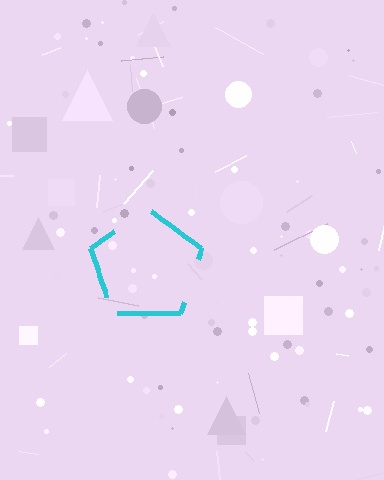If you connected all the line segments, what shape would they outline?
They would outline a pentagon.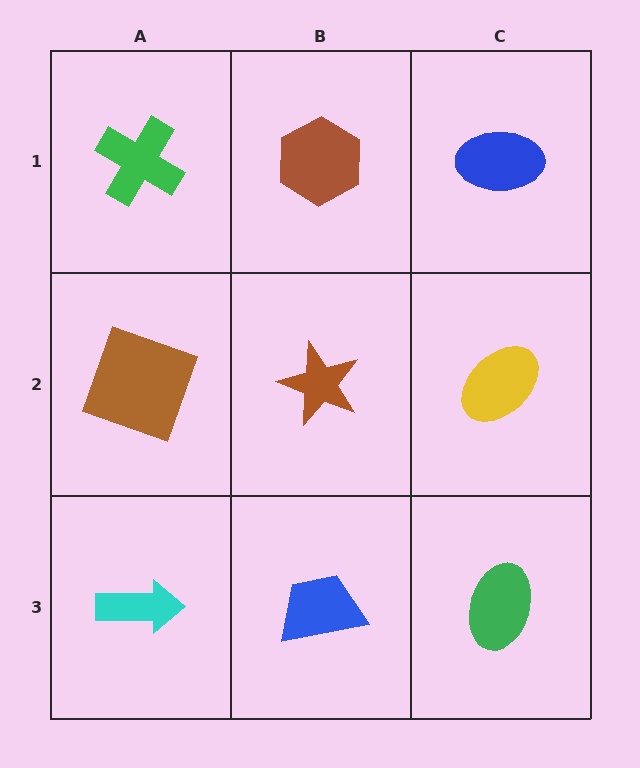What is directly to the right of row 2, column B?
A yellow ellipse.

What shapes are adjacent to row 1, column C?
A yellow ellipse (row 2, column C), a brown hexagon (row 1, column B).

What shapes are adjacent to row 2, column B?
A brown hexagon (row 1, column B), a blue trapezoid (row 3, column B), a brown square (row 2, column A), a yellow ellipse (row 2, column C).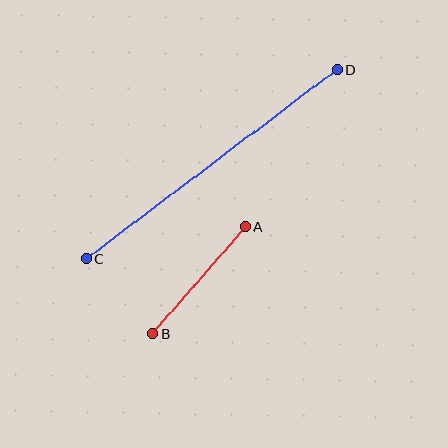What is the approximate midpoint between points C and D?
The midpoint is at approximately (212, 164) pixels.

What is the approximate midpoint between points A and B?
The midpoint is at approximately (199, 280) pixels.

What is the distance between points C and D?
The distance is approximately 314 pixels.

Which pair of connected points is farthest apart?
Points C and D are farthest apart.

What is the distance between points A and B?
The distance is approximately 141 pixels.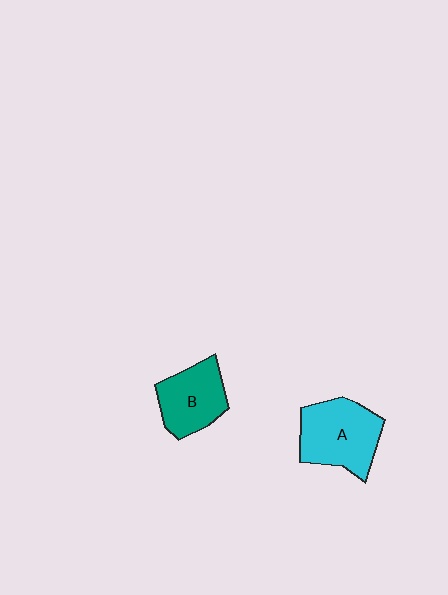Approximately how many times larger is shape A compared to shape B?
Approximately 1.3 times.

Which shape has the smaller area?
Shape B (teal).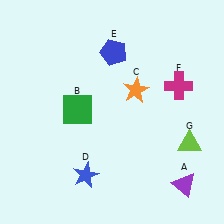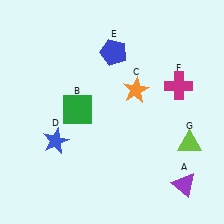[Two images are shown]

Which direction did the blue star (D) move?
The blue star (D) moved up.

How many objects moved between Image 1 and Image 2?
1 object moved between the two images.